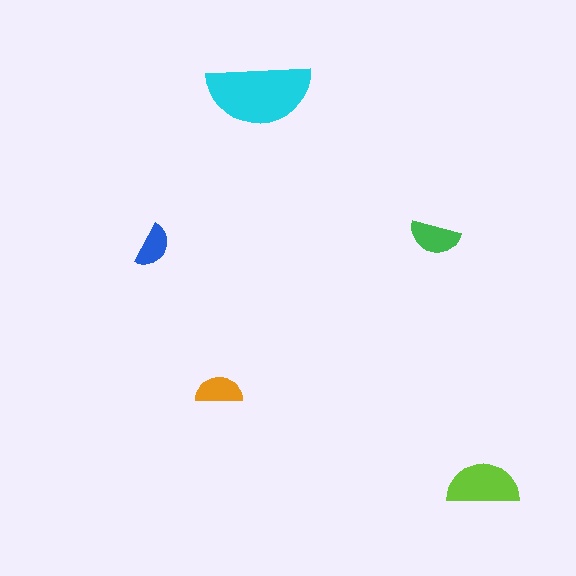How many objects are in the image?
There are 5 objects in the image.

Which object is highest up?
The cyan semicircle is topmost.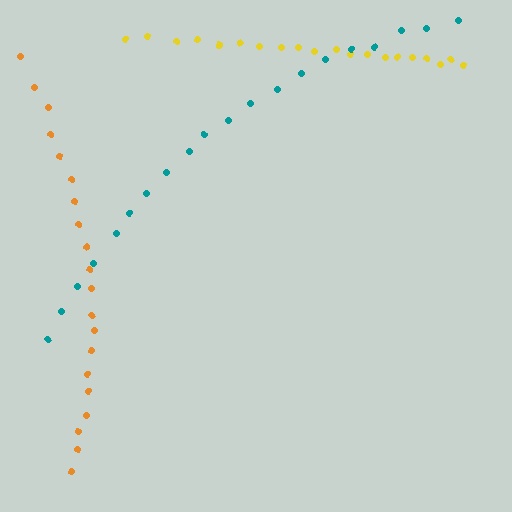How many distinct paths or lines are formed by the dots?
There are 3 distinct paths.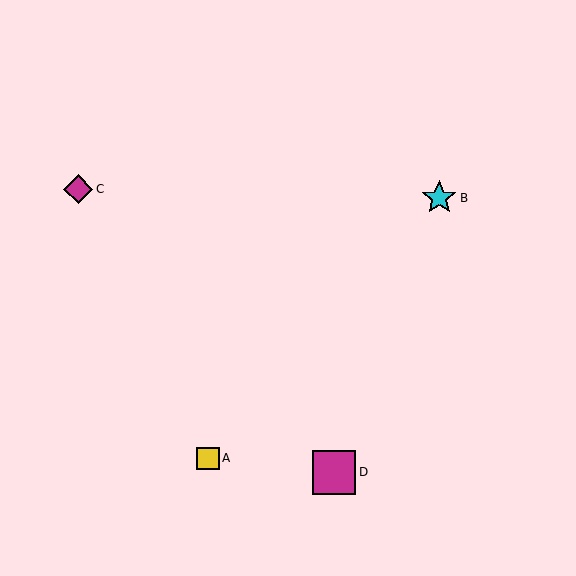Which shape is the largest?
The magenta square (labeled D) is the largest.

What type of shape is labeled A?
Shape A is a yellow square.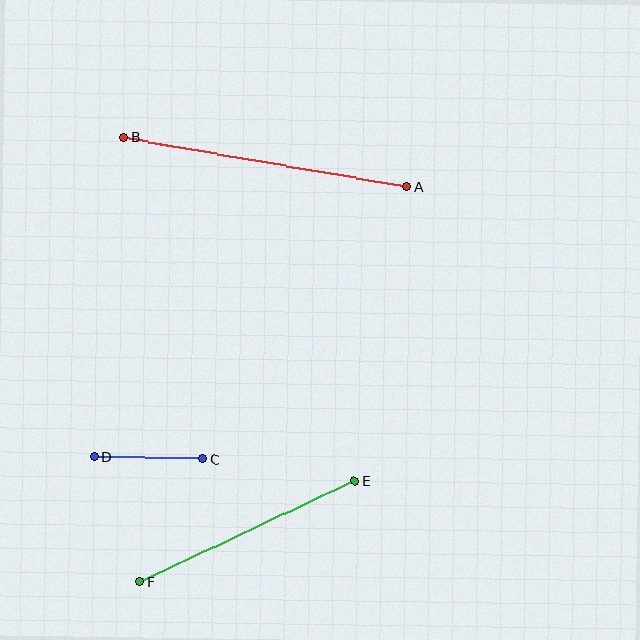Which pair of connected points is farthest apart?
Points A and B are farthest apart.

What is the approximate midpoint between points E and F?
The midpoint is at approximately (247, 531) pixels.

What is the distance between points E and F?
The distance is approximately 237 pixels.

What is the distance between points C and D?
The distance is approximately 109 pixels.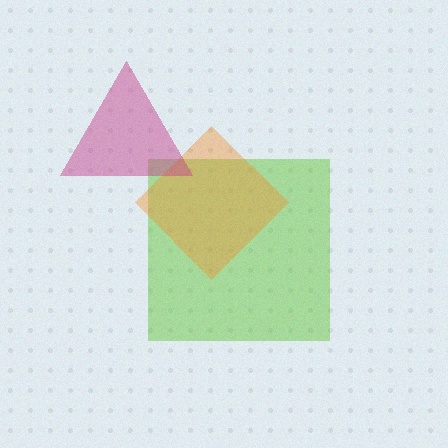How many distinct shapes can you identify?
There are 3 distinct shapes: a lime square, an orange diamond, a magenta triangle.